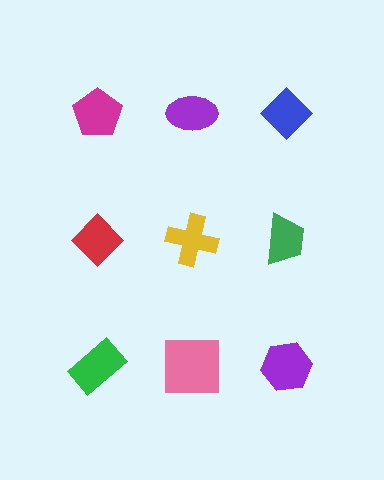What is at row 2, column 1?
A red diamond.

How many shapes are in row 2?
3 shapes.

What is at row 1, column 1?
A magenta pentagon.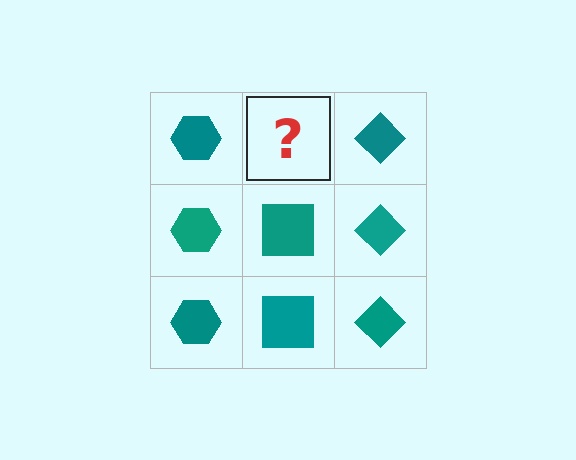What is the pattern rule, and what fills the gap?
The rule is that each column has a consistent shape. The gap should be filled with a teal square.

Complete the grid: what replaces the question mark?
The question mark should be replaced with a teal square.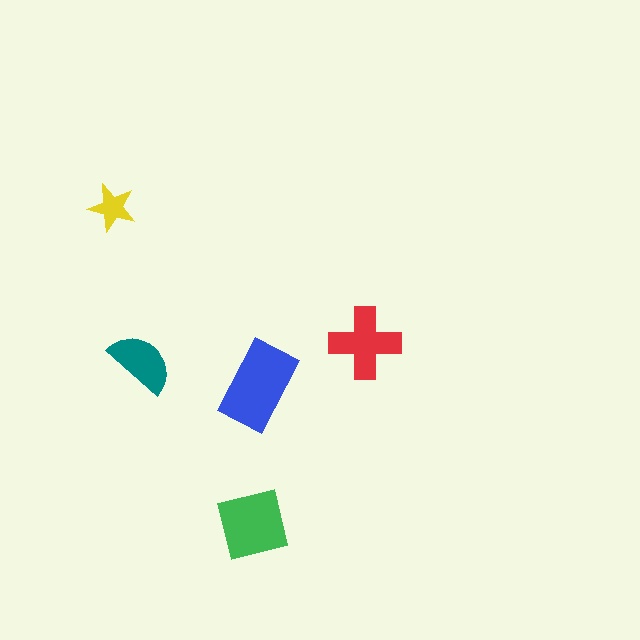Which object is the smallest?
The yellow star.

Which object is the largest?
The blue rectangle.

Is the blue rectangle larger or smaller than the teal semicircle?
Larger.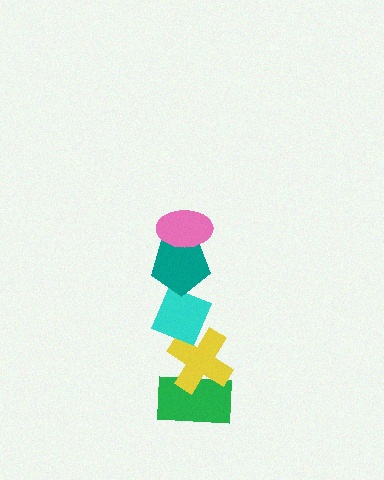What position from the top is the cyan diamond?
The cyan diamond is 3rd from the top.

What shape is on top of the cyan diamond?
The teal pentagon is on top of the cyan diamond.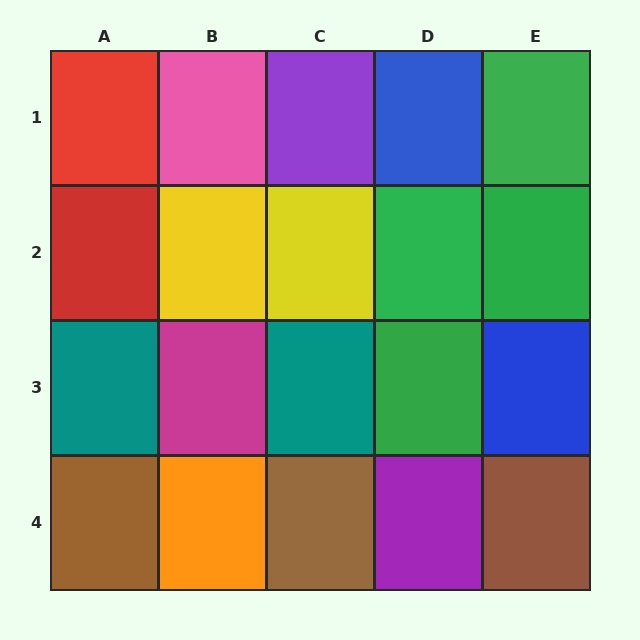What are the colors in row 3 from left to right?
Teal, magenta, teal, green, blue.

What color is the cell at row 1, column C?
Purple.